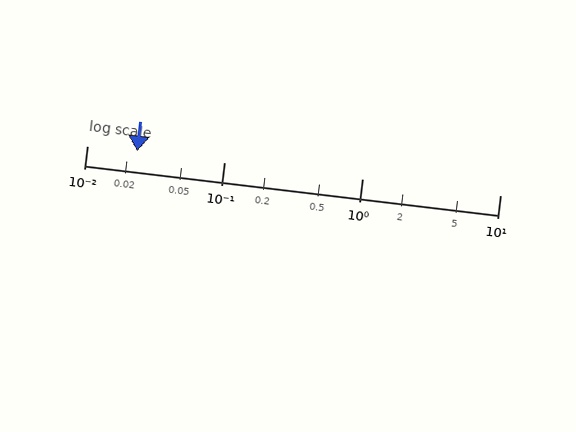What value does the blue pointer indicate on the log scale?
The pointer indicates approximately 0.023.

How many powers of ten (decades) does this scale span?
The scale spans 3 decades, from 0.01 to 10.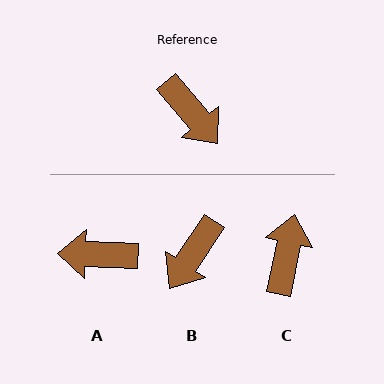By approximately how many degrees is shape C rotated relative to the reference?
Approximately 128 degrees counter-clockwise.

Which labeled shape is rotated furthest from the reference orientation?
A, about 132 degrees away.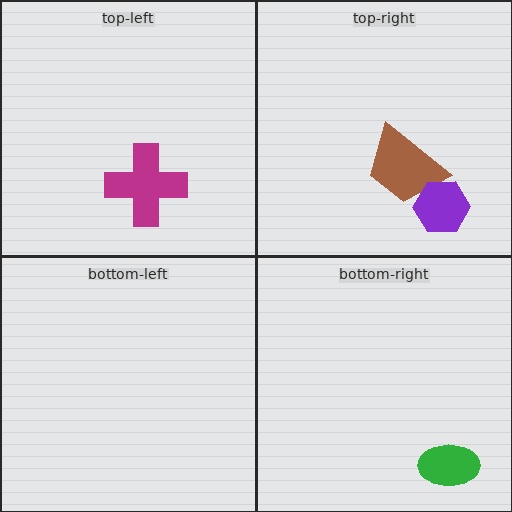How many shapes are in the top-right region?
2.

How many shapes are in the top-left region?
1.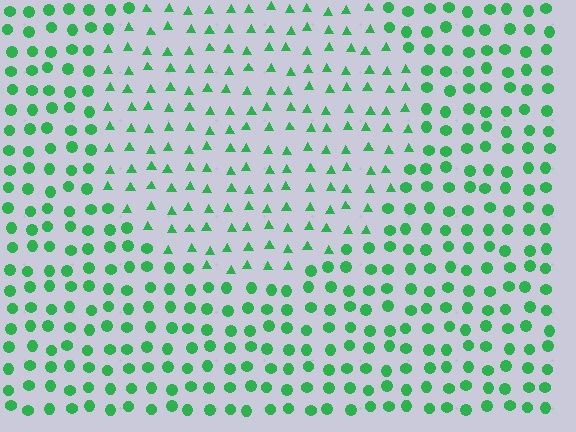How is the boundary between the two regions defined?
The boundary is defined by a change in element shape: triangles inside vs. circles outside. All elements share the same color and spacing.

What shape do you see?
I see a circle.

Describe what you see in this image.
The image is filled with small green elements arranged in a uniform grid. A circle-shaped region contains triangles, while the surrounding area contains circles. The boundary is defined purely by the change in element shape.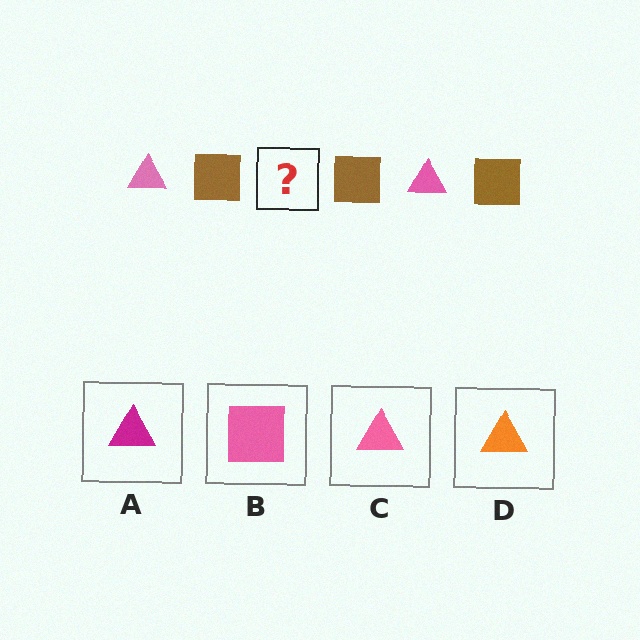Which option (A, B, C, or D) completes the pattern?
C.